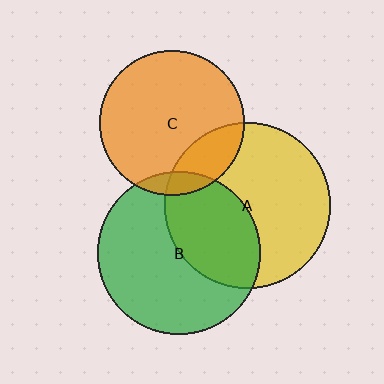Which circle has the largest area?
Circle A (yellow).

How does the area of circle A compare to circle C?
Approximately 1.3 times.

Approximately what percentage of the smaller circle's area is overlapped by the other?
Approximately 10%.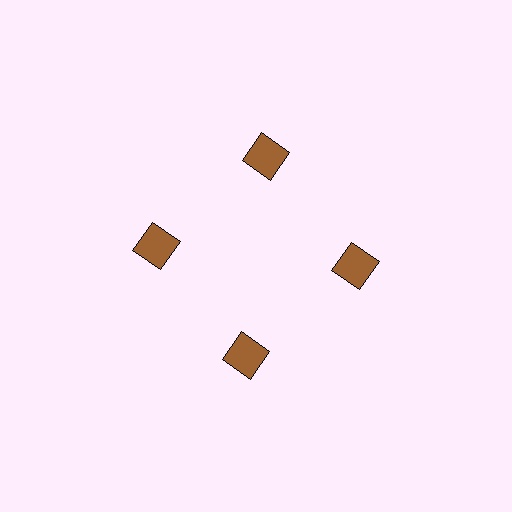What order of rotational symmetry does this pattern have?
This pattern has 4-fold rotational symmetry.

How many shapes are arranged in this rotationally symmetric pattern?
There are 4 shapes, arranged in 4 groups of 1.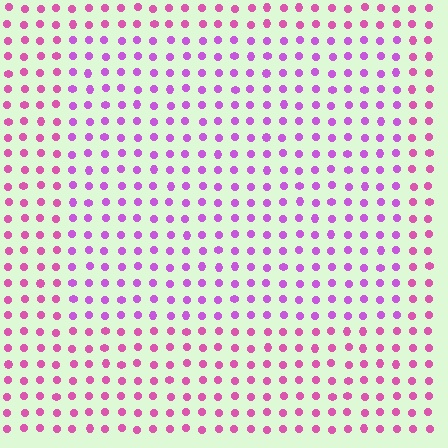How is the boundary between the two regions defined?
The boundary is defined purely by a slight shift in hue (about 29 degrees). Spacing, size, and orientation are identical on both sides.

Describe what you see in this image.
The image is filled with small pink elements in a uniform arrangement. A rectangle-shaped region is visible where the elements are tinted to a slightly different hue, forming a subtle color boundary.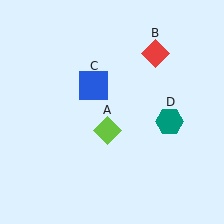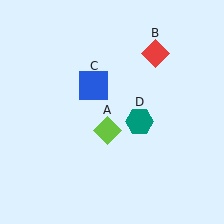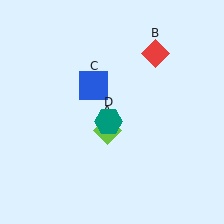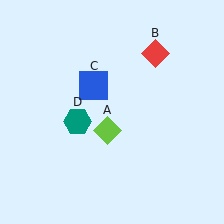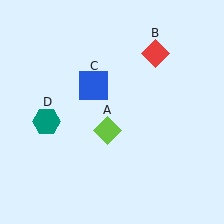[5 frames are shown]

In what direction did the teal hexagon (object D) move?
The teal hexagon (object D) moved left.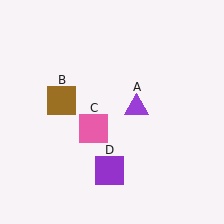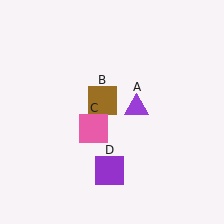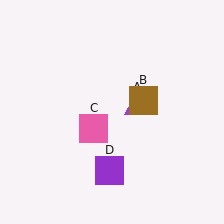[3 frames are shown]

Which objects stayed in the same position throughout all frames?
Purple triangle (object A) and pink square (object C) and purple square (object D) remained stationary.